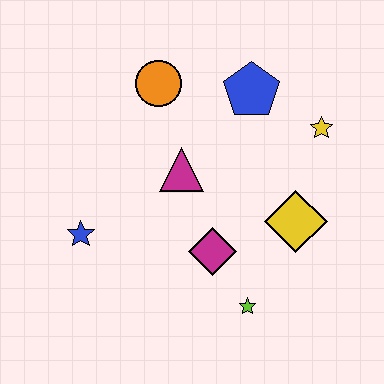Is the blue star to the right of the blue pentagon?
No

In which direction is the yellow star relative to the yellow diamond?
The yellow star is above the yellow diamond.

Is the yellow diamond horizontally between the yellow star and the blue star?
Yes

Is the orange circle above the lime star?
Yes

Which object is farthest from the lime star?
The orange circle is farthest from the lime star.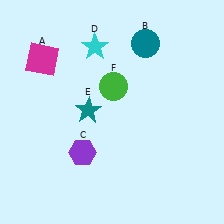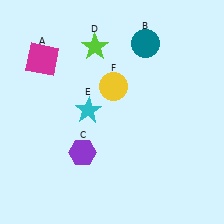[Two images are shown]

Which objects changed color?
D changed from cyan to lime. E changed from teal to cyan. F changed from green to yellow.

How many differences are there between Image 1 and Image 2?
There are 3 differences between the two images.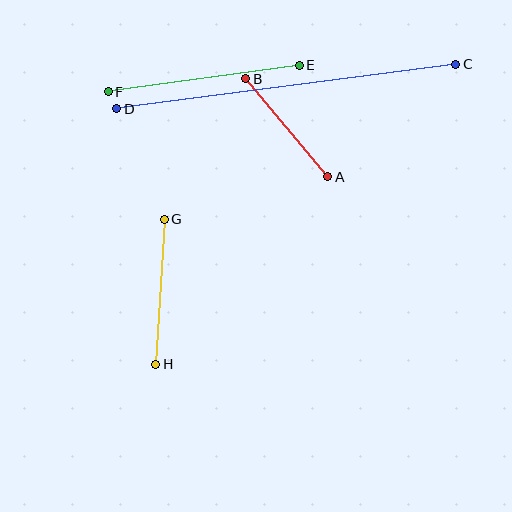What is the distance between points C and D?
The distance is approximately 342 pixels.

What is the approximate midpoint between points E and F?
The midpoint is at approximately (204, 79) pixels.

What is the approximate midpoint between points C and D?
The midpoint is at approximately (286, 86) pixels.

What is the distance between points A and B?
The distance is approximately 128 pixels.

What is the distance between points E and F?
The distance is approximately 193 pixels.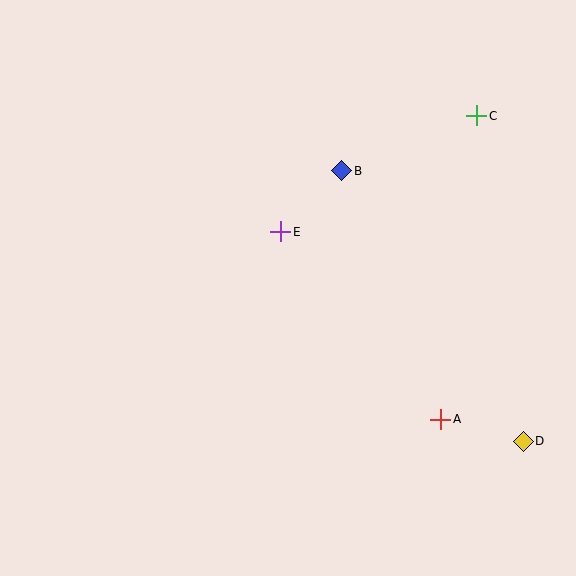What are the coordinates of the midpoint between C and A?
The midpoint between C and A is at (459, 268).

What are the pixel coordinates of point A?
Point A is at (441, 419).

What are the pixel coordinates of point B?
Point B is at (342, 171).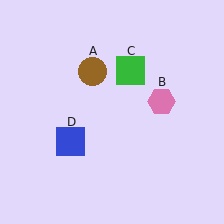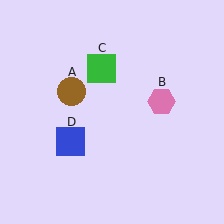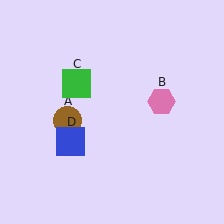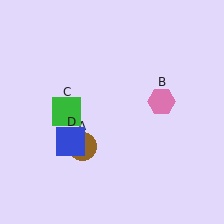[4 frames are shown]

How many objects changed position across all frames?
2 objects changed position: brown circle (object A), green square (object C).